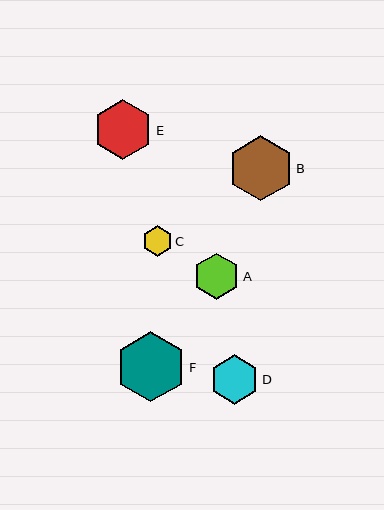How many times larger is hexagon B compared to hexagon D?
Hexagon B is approximately 1.3 times the size of hexagon D.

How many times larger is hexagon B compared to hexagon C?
Hexagon B is approximately 2.2 times the size of hexagon C.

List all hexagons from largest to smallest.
From largest to smallest: F, B, E, D, A, C.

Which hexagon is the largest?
Hexagon F is the largest with a size of approximately 70 pixels.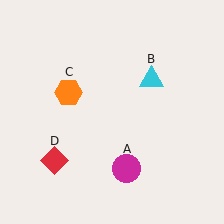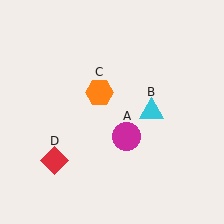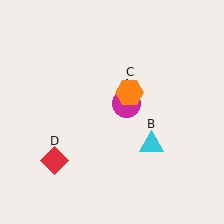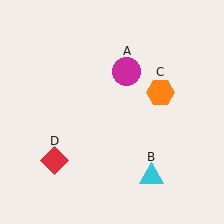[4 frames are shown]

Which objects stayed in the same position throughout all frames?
Red diamond (object D) remained stationary.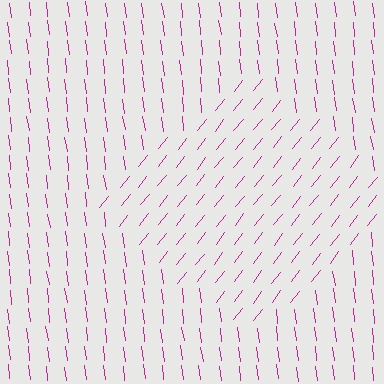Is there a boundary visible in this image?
Yes, there is a texture boundary formed by a change in line orientation.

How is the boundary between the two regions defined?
The boundary is defined purely by a change in line orientation (approximately 45 degrees difference). All lines are the same color and thickness.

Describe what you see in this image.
The image is filled with small magenta line segments. A diamond region in the image has lines oriented differently from the surrounding lines, creating a visible texture boundary.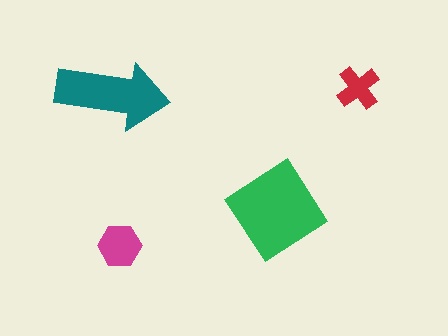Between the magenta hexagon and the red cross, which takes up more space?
The magenta hexagon.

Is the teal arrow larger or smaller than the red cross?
Larger.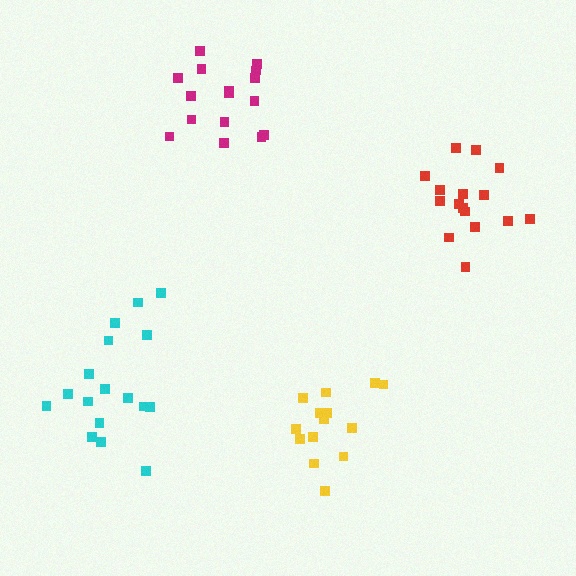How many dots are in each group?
Group 1: 17 dots, Group 2: 16 dots, Group 3: 15 dots, Group 4: 16 dots (64 total).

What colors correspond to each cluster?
The clusters are colored: cyan, magenta, yellow, red.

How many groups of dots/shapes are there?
There are 4 groups.